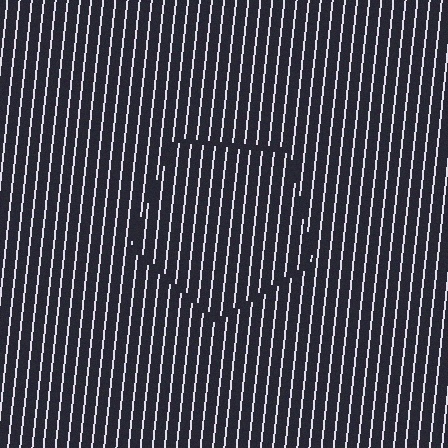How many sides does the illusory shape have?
5 sides — the line-ends trace a pentagon.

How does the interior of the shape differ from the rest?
The interior of the shape contains the same grating, shifted by half a period — the contour is defined by the phase discontinuity where line-ends from the inner and outer gratings abut.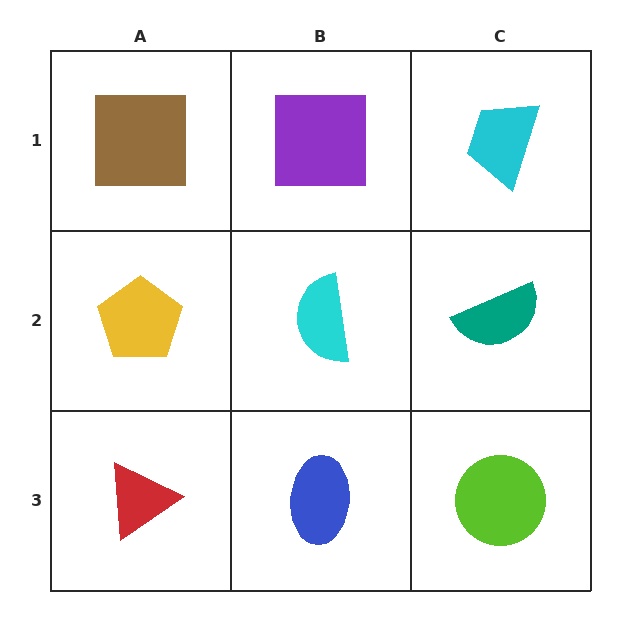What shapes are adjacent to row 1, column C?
A teal semicircle (row 2, column C), a purple square (row 1, column B).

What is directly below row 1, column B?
A cyan semicircle.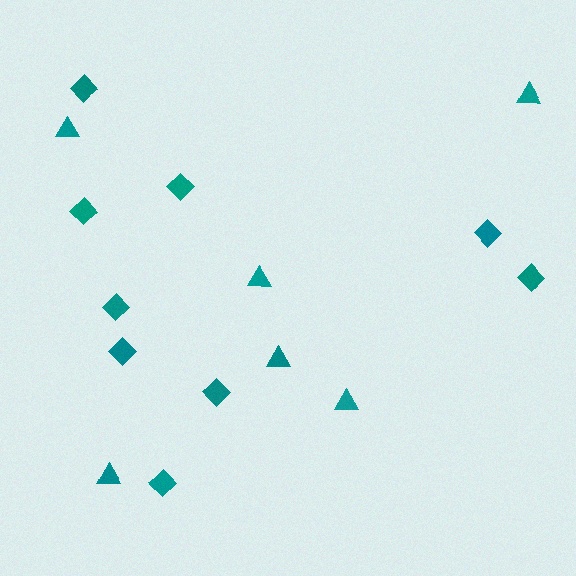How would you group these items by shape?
There are 2 groups: one group of triangles (6) and one group of diamonds (9).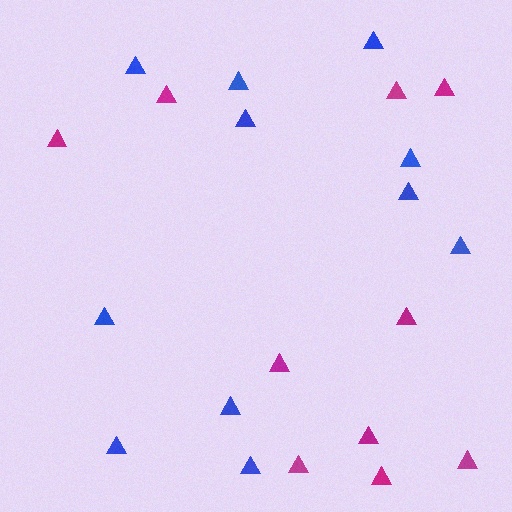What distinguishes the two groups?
There are 2 groups: one group of magenta triangles (10) and one group of blue triangles (11).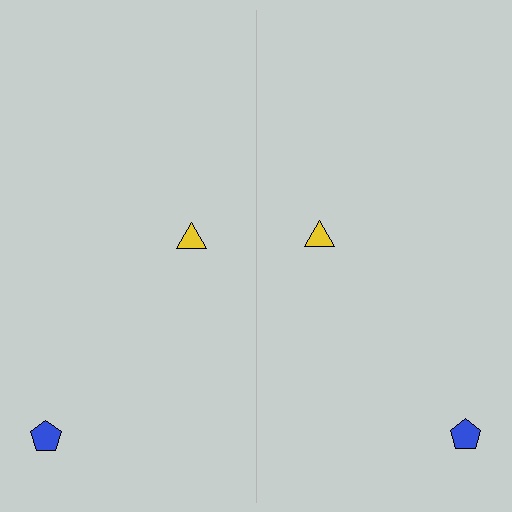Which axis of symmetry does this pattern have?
The pattern has a vertical axis of symmetry running through the center of the image.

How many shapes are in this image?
There are 4 shapes in this image.